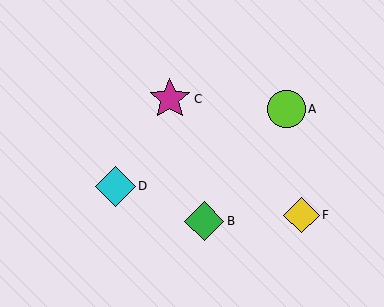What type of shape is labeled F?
Shape F is a yellow diamond.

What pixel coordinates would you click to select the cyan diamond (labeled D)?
Click at (115, 186) to select the cyan diamond D.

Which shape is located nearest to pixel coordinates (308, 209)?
The yellow diamond (labeled F) at (301, 215) is nearest to that location.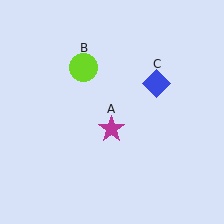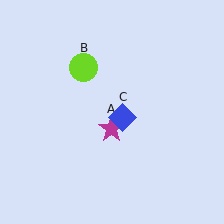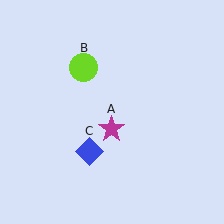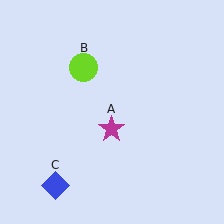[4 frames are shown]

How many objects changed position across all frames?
1 object changed position: blue diamond (object C).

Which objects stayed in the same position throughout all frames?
Magenta star (object A) and lime circle (object B) remained stationary.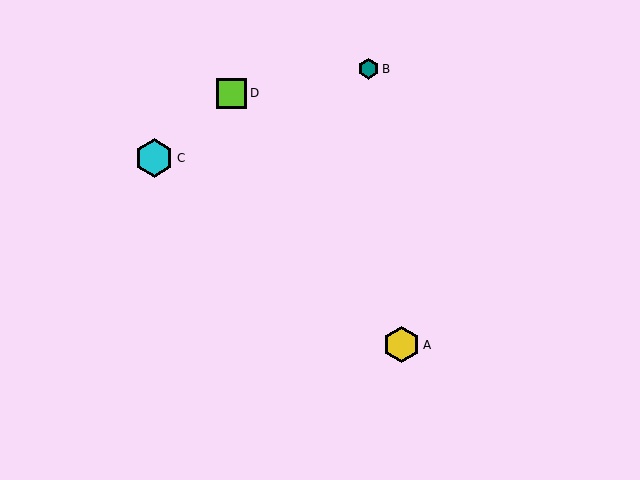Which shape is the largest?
The cyan hexagon (labeled C) is the largest.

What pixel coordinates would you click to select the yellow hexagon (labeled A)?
Click at (402, 345) to select the yellow hexagon A.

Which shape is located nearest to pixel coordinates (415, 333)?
The yellow hexagon (labeled A) at (402, 345) is nearest to that location.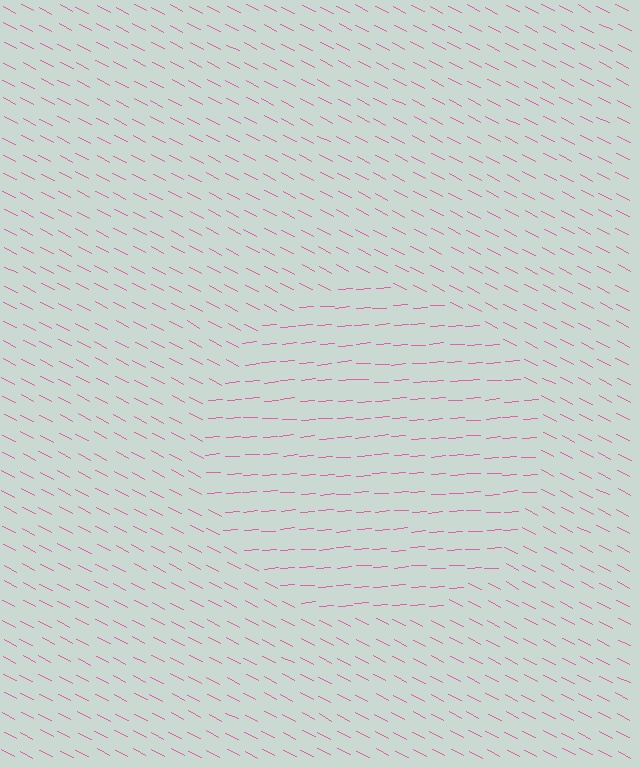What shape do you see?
I see a circle.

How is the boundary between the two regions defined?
The boundary is defined purely by a change in line orientation (approximately 31 degrees difference). All lines are the same color and thickness.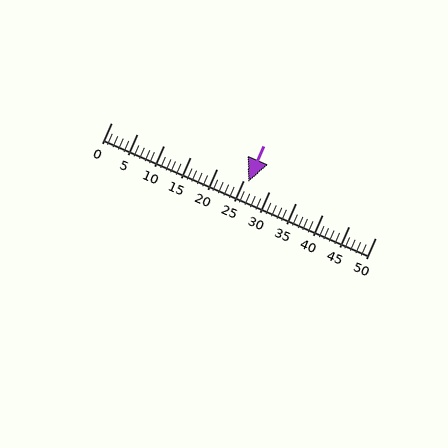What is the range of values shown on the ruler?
The ruler shows values from 0 to 50.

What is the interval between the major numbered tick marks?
The major tick marks are spaced 5 units apart.